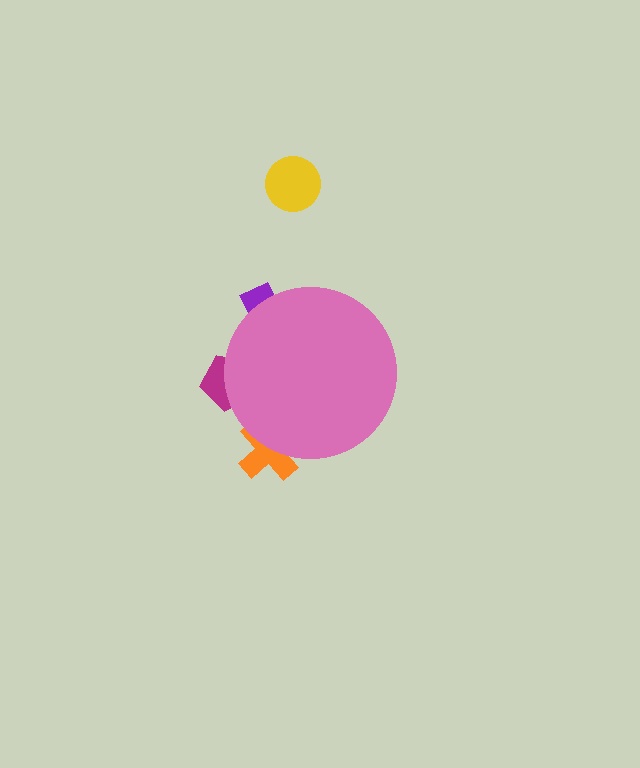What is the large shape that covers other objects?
A pink circle.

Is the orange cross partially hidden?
Yes, the orange cross is partially hidden behind the pink circle.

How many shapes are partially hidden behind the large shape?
3 shapes are partially hidden.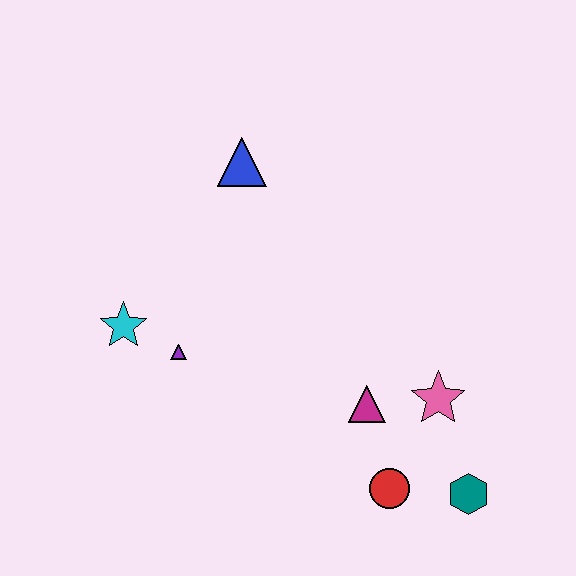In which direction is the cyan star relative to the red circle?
The cyan star is to the left of the red circle.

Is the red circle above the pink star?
No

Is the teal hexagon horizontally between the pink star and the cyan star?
No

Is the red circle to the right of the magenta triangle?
Yes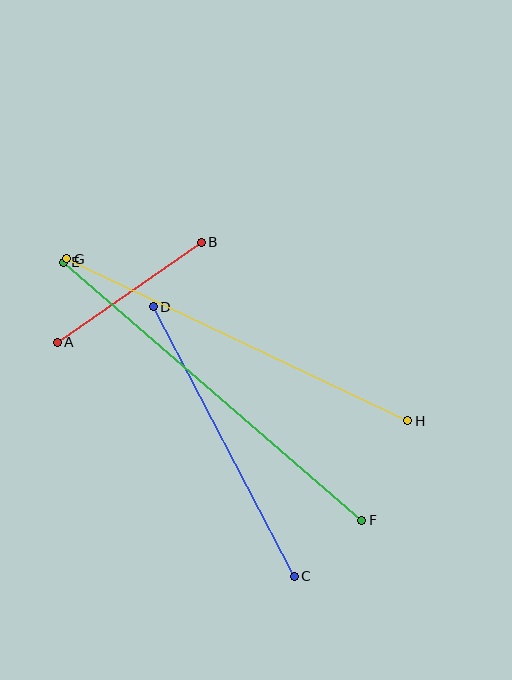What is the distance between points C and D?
The distance is approximately 304 pixels.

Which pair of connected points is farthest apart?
Points E and F are farthest apart.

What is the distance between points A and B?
The distance is approximately 175 pixels.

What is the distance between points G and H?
The distance is approximately 377 pixels.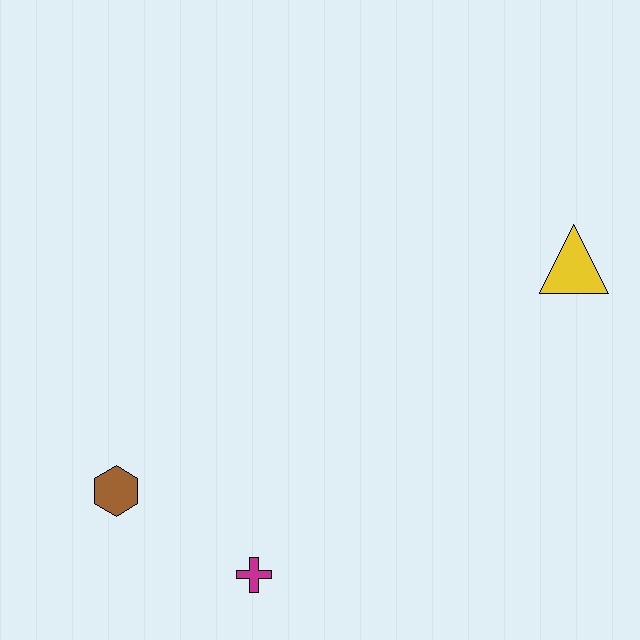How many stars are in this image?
There are no stars.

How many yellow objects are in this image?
There is 1 yellow object.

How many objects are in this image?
There are 3 objects.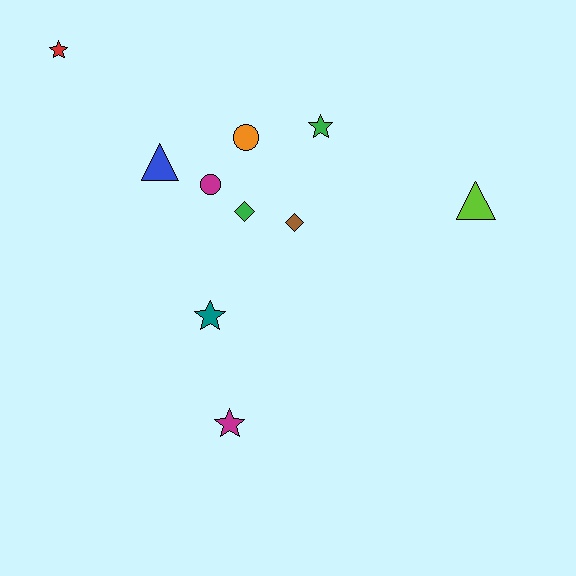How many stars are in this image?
There are 4 stars.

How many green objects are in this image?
There are 2 green objects.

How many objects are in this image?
There are 10 objects.